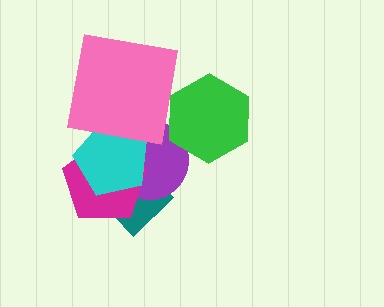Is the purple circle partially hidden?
Yes, it is partially covered by another shape.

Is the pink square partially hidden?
No, no other shape covers it.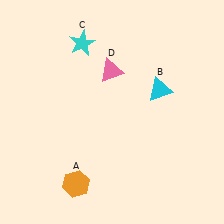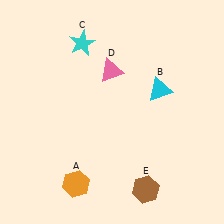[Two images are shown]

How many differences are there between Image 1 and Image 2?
There is 1 difference between the two images.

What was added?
A brown hexagon (E) was added in Image 2.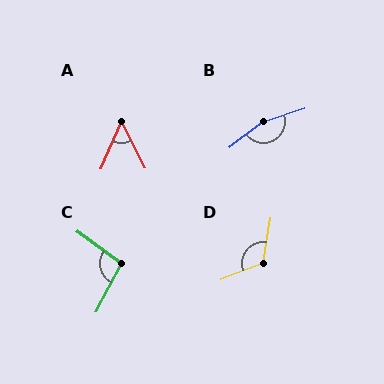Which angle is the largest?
B, at approximately 160 degrees.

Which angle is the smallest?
A, at approximately 51 degrees.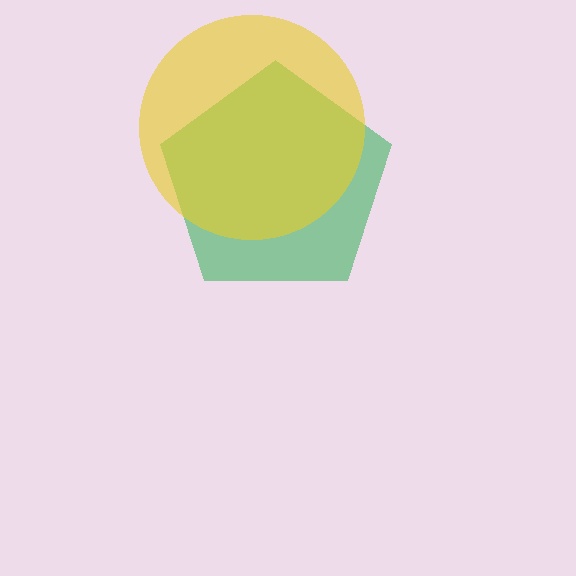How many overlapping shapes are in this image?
There are 2 overlapping shapes in the image.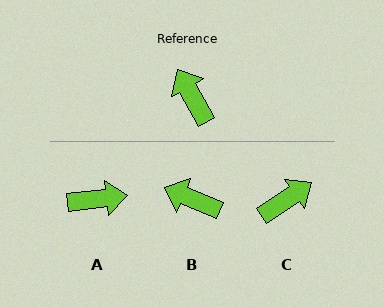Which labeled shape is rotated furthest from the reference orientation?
A, about 113 degrees away.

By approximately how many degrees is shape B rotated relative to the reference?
Approximately 38 degrees counter-clockwise.